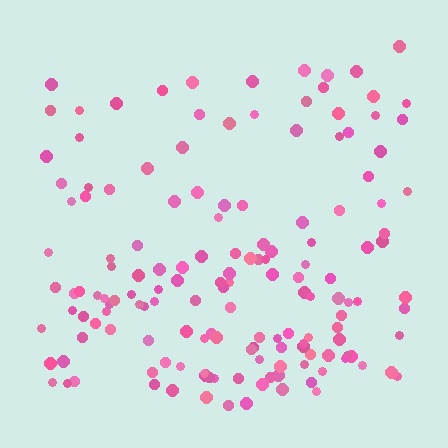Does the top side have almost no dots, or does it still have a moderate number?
Still a moderate number, just noticeably fewer than the bottom.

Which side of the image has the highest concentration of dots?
The bottom.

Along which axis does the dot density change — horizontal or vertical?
Vertical.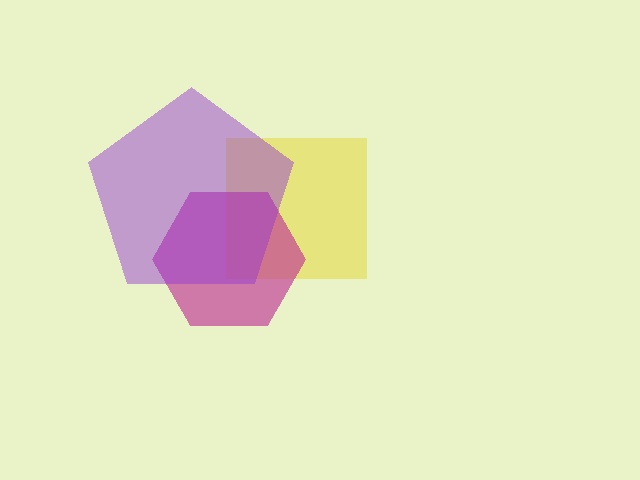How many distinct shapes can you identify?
There are 3 distinct shapes: a yellow square, a magenta hexagon, a purple pentagon.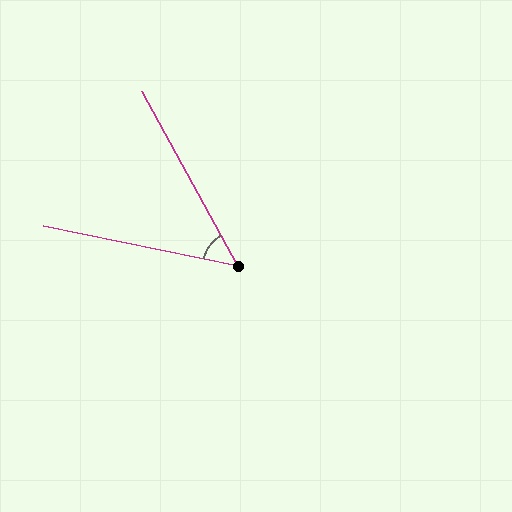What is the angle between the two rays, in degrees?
Approximately 50 degrees.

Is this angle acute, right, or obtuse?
It is acute.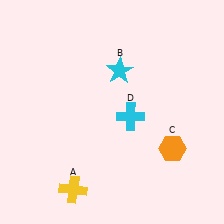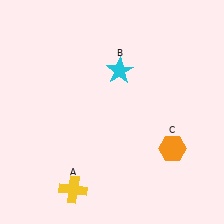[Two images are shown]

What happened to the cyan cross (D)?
The cyan cross (D) was removed in Image 2. It was in the bottom-right area of Image 1.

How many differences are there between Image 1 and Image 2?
There is 1 difference between the two images.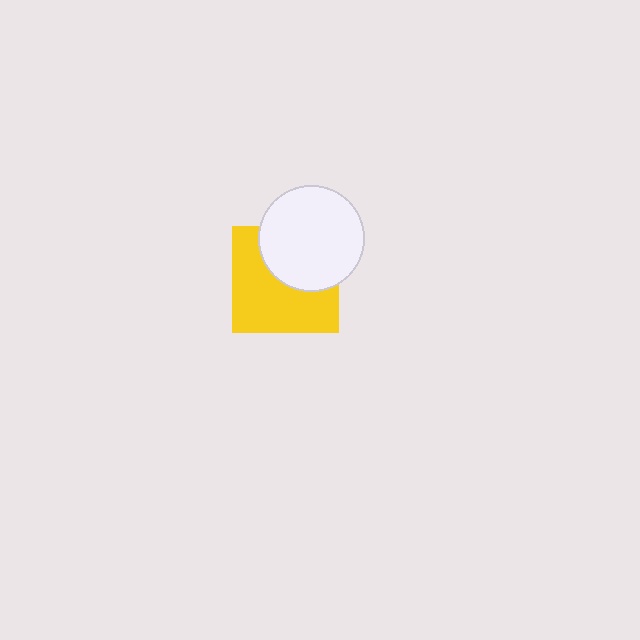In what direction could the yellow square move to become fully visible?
The yellow square could move toward the lower-left. That would shift it out from behind the white circle entirely.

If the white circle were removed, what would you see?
You would see the complete yellow square.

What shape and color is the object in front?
The object in front is a white circle.